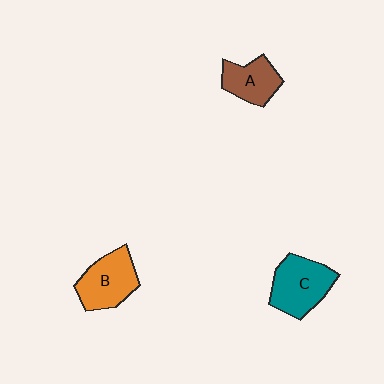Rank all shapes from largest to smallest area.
From largest to smallest: C (teal), B (orange), A (brown).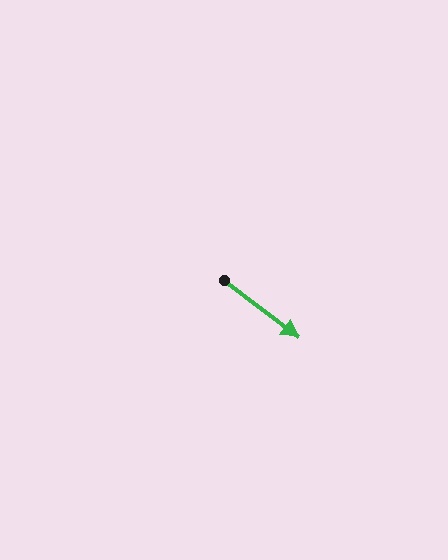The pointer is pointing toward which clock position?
Roughly 4 o'clock.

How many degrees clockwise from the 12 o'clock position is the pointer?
Approximately 127 degrees.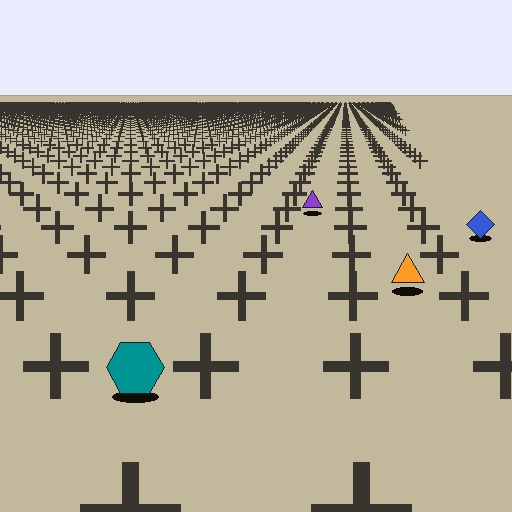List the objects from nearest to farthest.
From nearest to farthest: the teal hexagon, the orange triangle, the blue diamond, the purple triangle.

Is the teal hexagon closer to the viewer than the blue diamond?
Yes. The teal hexagon is closer — you can tell from the texture gradient: the ground texture is coarser near it.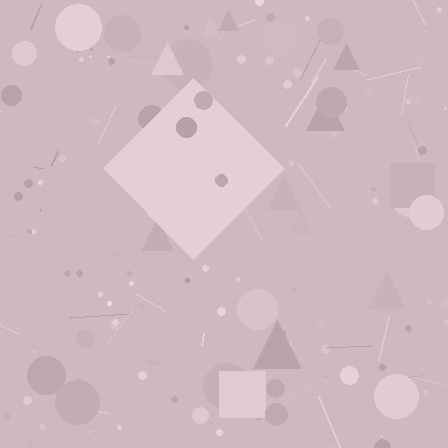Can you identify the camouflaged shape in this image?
The camouflaged shape is a diamond.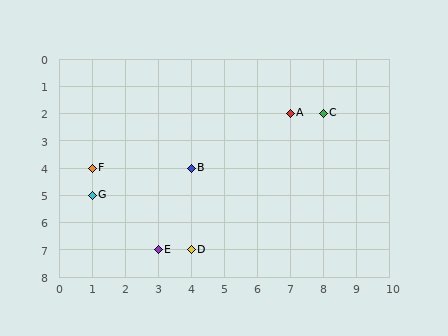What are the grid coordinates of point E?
Point E is at grid coordinates (3, 7).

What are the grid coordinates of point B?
Point B is at grid coordinates (4, 4).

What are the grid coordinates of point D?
Point D is at grid coordinates (4, 7).